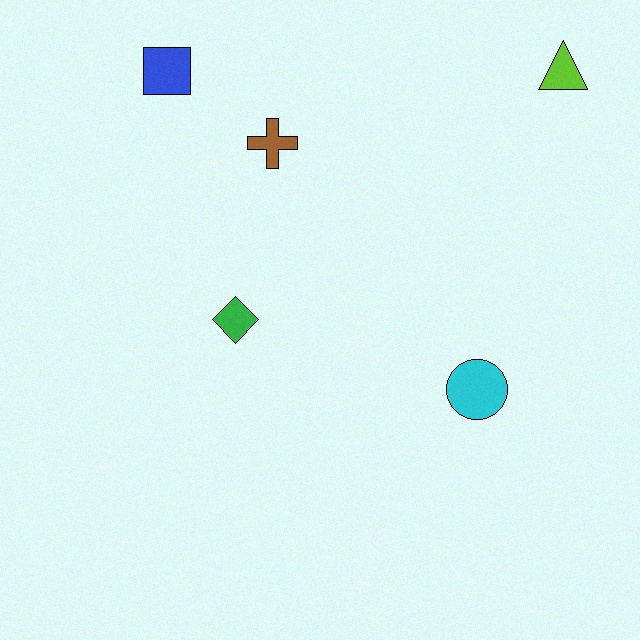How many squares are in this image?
There is 1 square.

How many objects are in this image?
There are 5 objects.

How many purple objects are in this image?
There are no purple objects.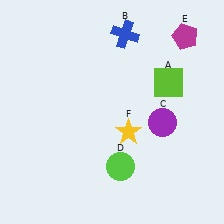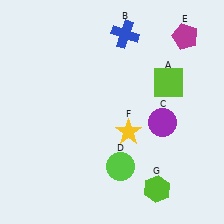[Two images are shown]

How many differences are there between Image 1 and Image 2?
There is 1 difference between the two images.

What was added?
A lime hexagon (G) was added in Image 2.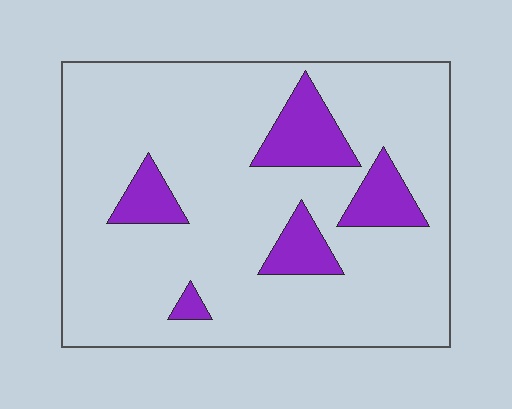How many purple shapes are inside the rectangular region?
5.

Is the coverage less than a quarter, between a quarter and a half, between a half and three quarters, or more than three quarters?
Less than a quarter.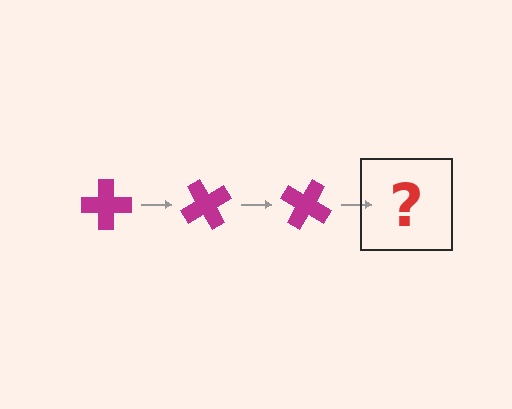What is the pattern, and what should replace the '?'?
The pattern is that the cross rotates 60 degrees each step. The '?' should be a magenta cross rotated 180 degrees.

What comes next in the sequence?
The next element should be a magenta cross rotated 180 degrees.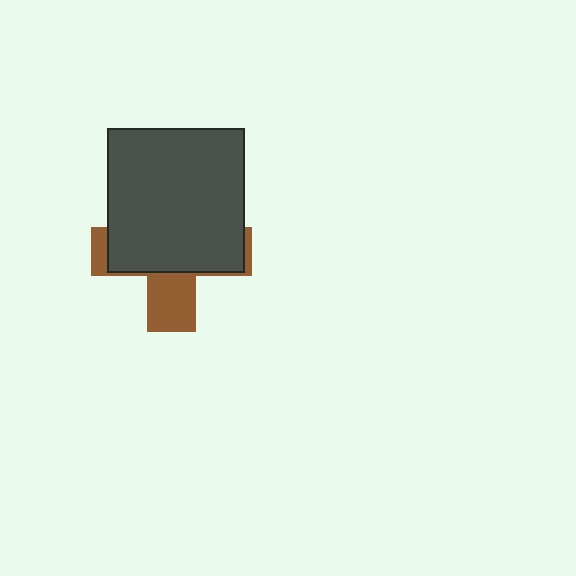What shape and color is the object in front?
The object in front is a dark gray rectangle.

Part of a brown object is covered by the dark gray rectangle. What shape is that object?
It is a cross.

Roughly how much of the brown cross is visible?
A small part of it is visible (roughly 31%).